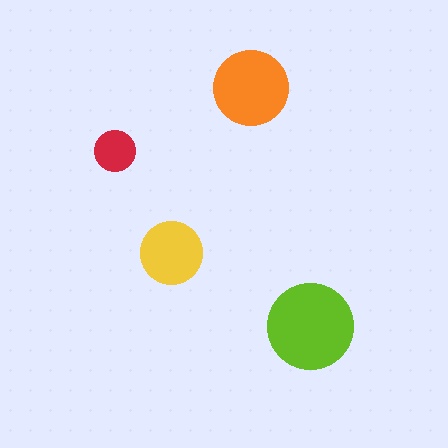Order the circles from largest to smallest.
the lime one, the orange one, the yellow one, the red one.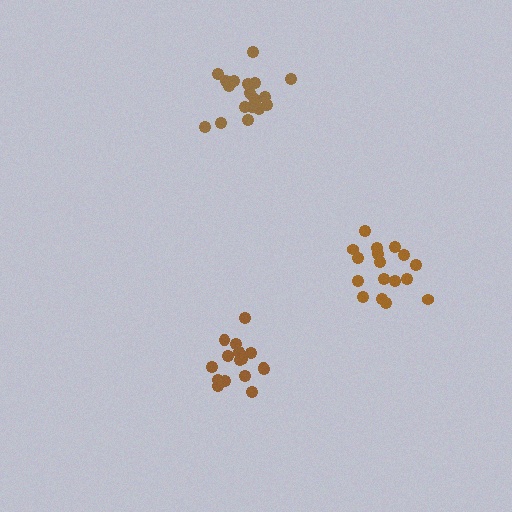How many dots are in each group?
Group 1: 20 dots, Group 2: 17 dots, Group 3: 17 dots (54 total).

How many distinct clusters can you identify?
There are 3 distinct clusters.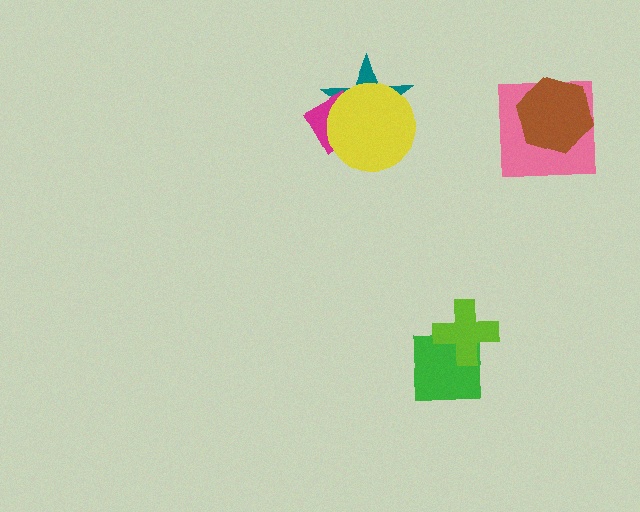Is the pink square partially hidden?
Yes, it is partially covered by another shape.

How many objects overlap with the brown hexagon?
1 object overlaps with the brown hexagon.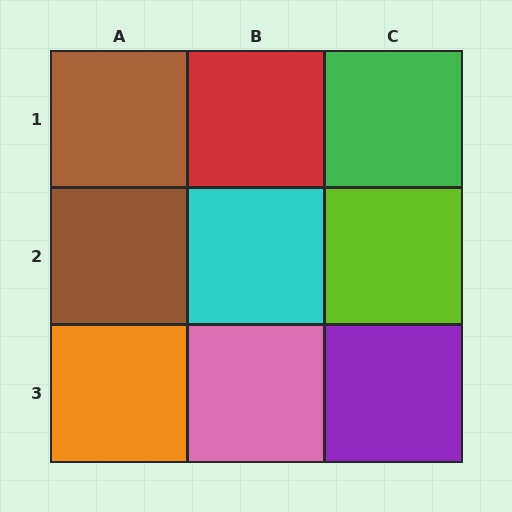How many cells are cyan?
1 cell is cyan.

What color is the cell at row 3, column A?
Orange.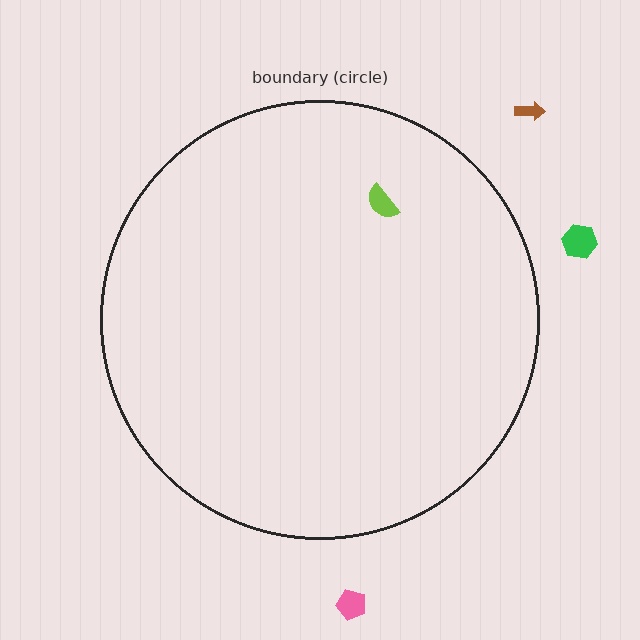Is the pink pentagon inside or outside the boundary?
Outside.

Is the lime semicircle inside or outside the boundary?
Inside.